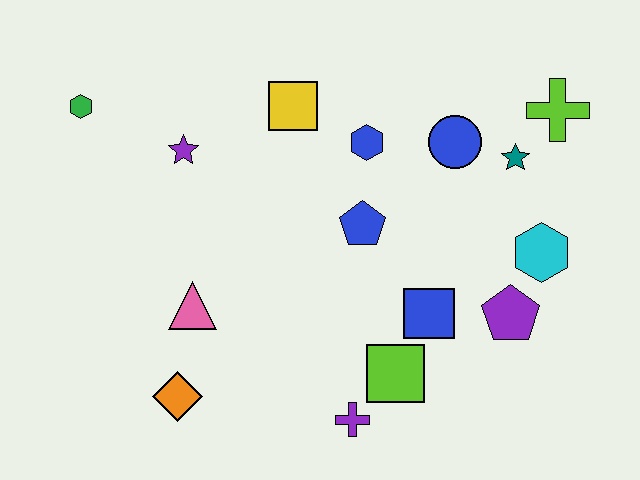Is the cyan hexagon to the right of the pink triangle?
Yes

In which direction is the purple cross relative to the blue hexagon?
The purple cross is below the blue hexagon.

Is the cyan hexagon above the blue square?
Yes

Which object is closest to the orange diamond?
The pink triangle is closest to the orange diamond.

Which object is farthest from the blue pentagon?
The green hexagon is farthest from the blue pentagon.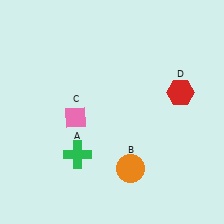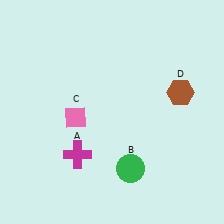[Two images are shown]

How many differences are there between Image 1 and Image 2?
There are 3 differences between the two images.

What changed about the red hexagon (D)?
In Image 1, D is red. In Image 2, it changed to brown.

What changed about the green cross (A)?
In Image 1, A is green. In Image 2, it changed to magenta.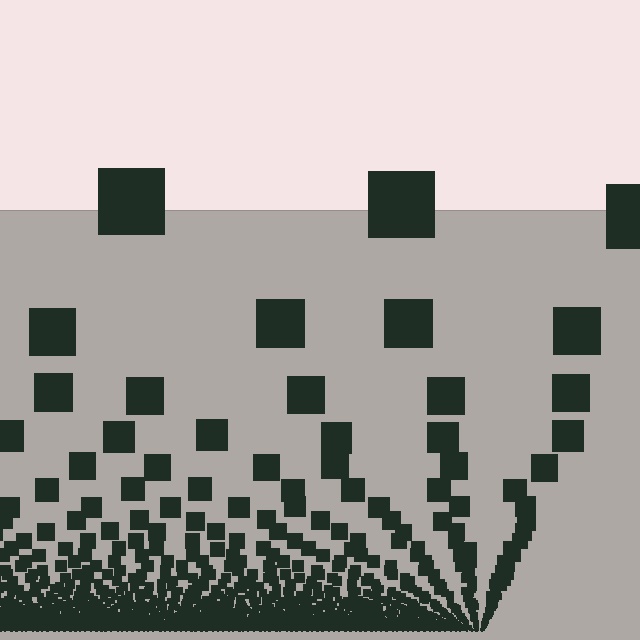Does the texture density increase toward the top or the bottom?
Density increases toward the bottom.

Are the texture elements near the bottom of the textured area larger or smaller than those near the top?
Smaller. The gradient is inverted — elements near the bottom are smaller and denser.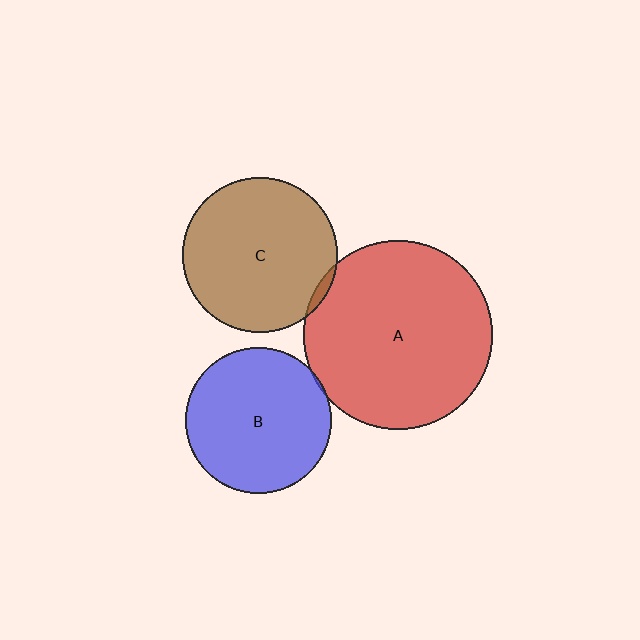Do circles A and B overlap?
Yes.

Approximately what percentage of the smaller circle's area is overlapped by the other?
Approximately 5%.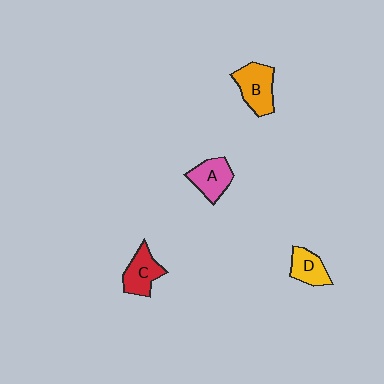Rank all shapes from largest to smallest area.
From largest to smallest: B (orange), A (pink), C (red), D (yellow).